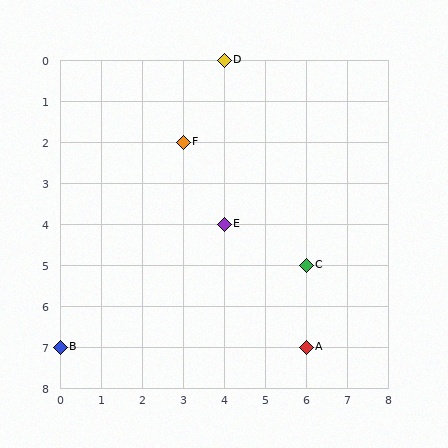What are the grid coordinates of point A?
Point A is at grid coordinates (6, 7).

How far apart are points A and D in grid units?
Points A and D are 2 columns and 7 rows apart (about 7.3 grid units diagonally).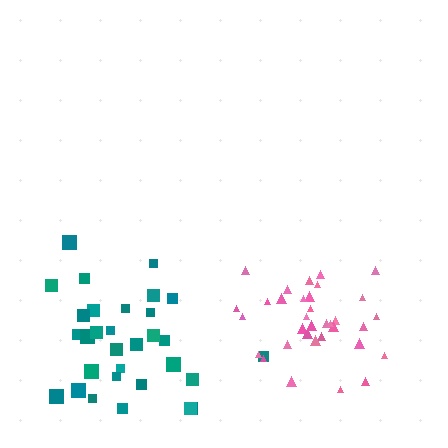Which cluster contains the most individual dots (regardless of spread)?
Pink (34).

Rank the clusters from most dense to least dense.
pink, teal.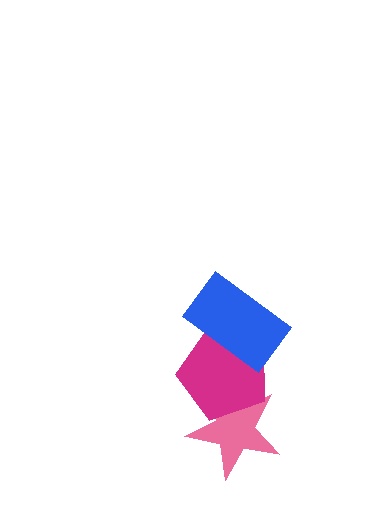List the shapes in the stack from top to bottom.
From top to bottom: the blue rectangle, the magenta pentagon, the pink star.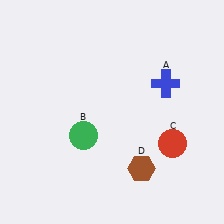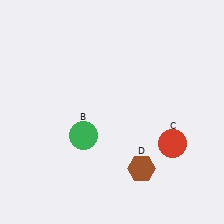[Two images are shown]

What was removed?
The blue cross (A) was removed in Image 2.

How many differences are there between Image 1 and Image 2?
There is 1 difference between the two images.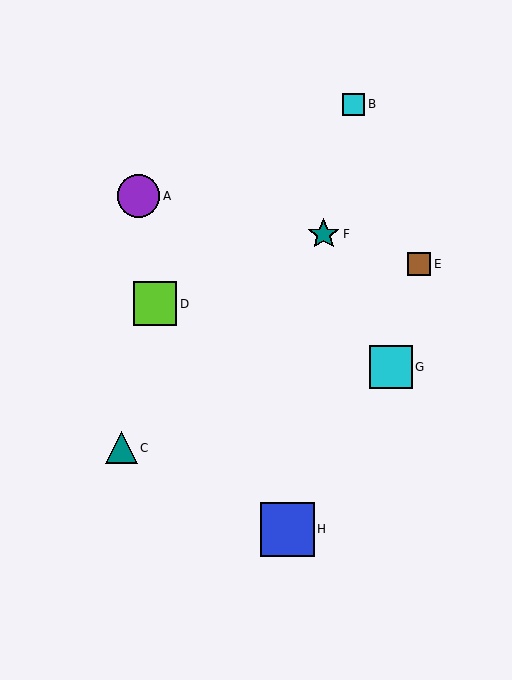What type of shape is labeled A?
Shape A is a purple circle.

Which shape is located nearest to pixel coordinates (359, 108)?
The cyan square (labeled B) at (354, 104) is nearest to that location.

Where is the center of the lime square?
The center of the lime square is at (155, 304).